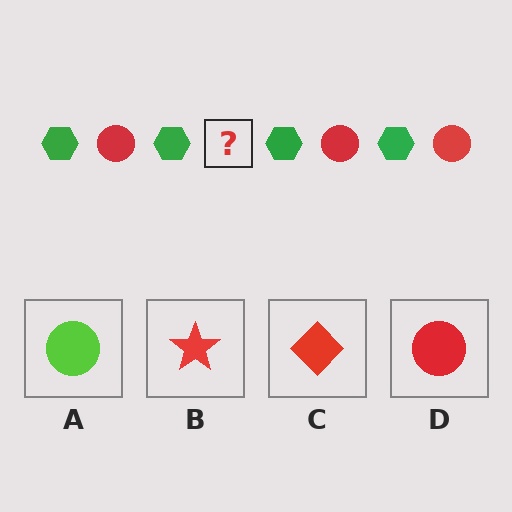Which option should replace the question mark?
Option D.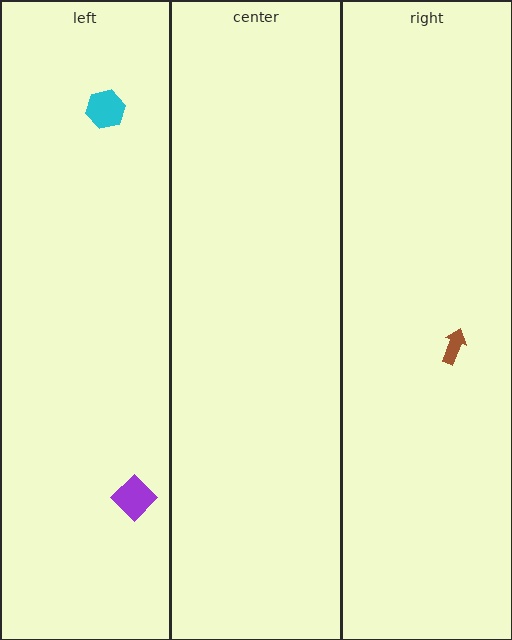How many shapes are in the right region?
1.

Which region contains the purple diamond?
The left region.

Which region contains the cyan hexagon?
The left region.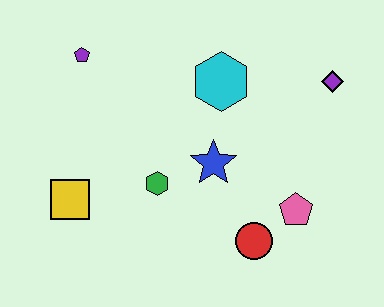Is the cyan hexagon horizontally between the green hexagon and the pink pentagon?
Yes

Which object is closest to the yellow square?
The green hexagon is closest to the yellow square.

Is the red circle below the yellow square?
Yes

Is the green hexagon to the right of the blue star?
No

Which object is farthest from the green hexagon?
The purple diamond is farthest from the green hexagon.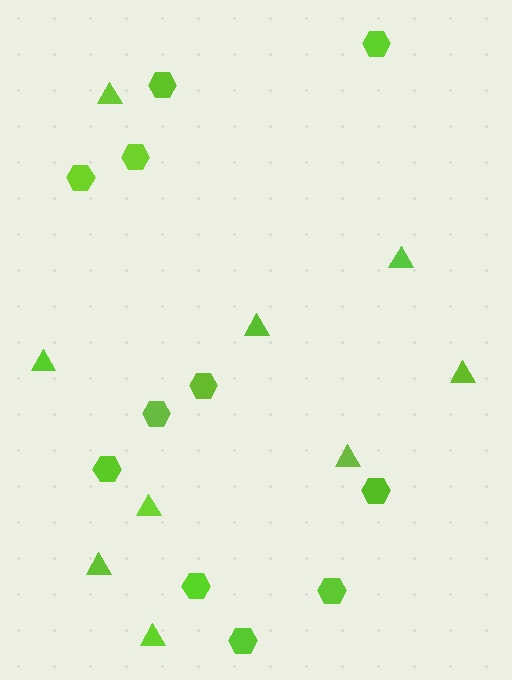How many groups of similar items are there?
There are 2 groups: one group of triangles (9) and one group of hexagons (11).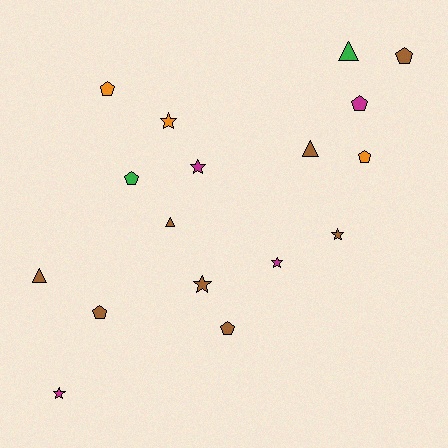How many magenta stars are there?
There are 3 magenta stars.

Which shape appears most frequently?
Pentagon, with 7 objects.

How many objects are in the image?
There are 17 objects.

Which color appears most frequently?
Brown, with 8 objects.